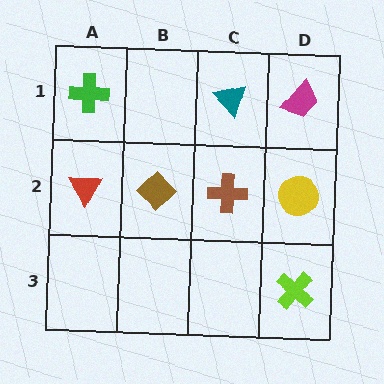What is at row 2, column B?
A brown diamond.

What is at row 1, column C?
A teal triangle.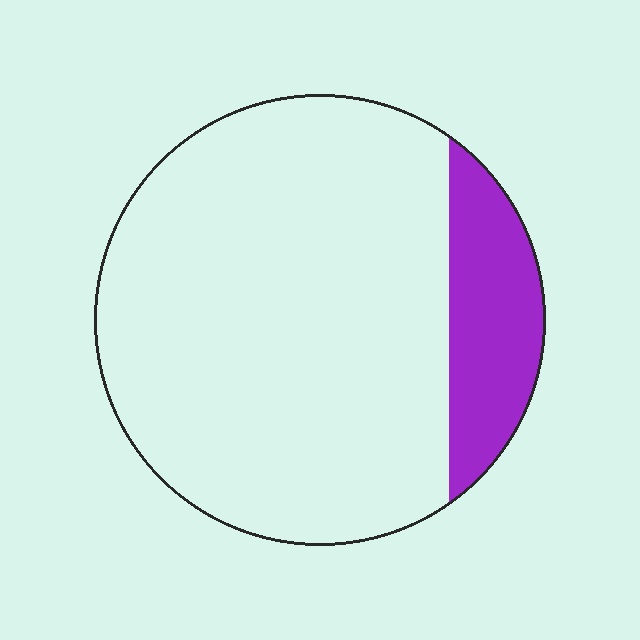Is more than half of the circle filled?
No.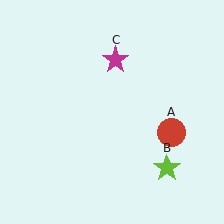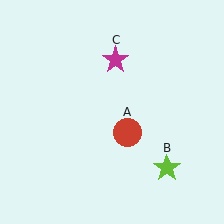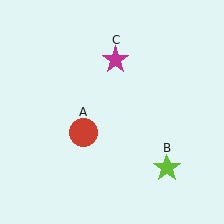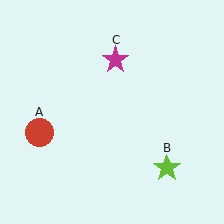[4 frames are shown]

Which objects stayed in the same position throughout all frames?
Lime star (object B) and magenta star (object C) remained stationary.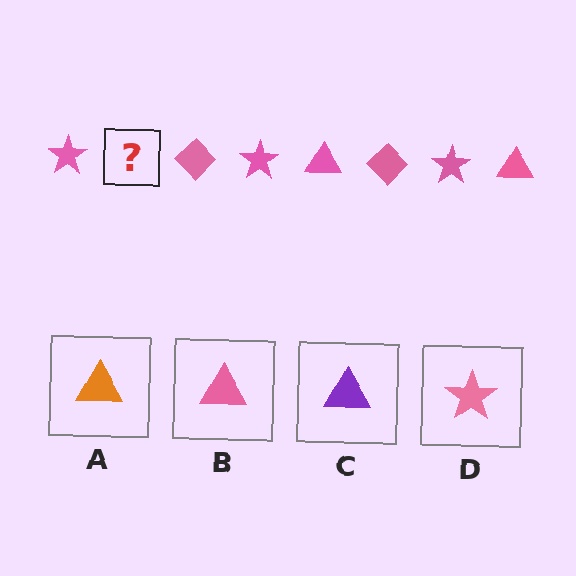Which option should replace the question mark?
Option B.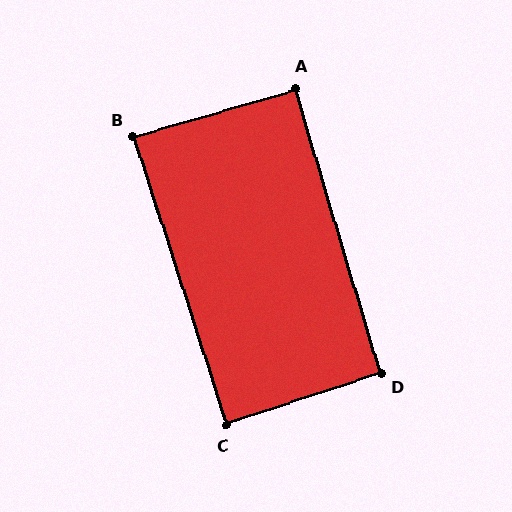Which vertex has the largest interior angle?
D, at approximately 92 degrees.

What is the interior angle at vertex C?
Approximately 89 degrees (approximately right).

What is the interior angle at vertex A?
Approximately 91 degrees (approximately right).